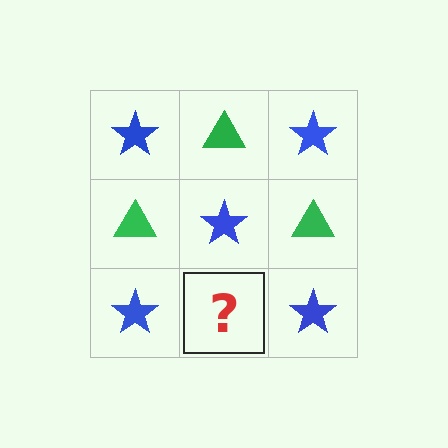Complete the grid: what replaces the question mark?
The question mark should be replaced with a green triangle.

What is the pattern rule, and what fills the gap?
The rule is that it alternates blue star and green triangle in a checkerboard pattern. The gap should be filled with a green triangle.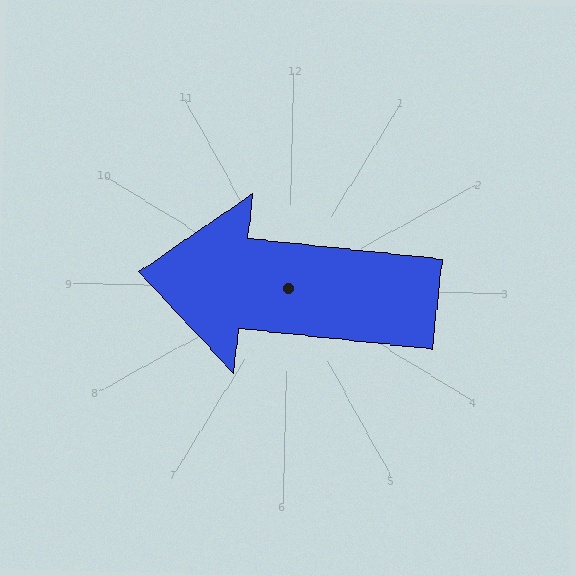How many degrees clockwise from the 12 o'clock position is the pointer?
Approximately 275 degrees.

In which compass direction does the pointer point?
West.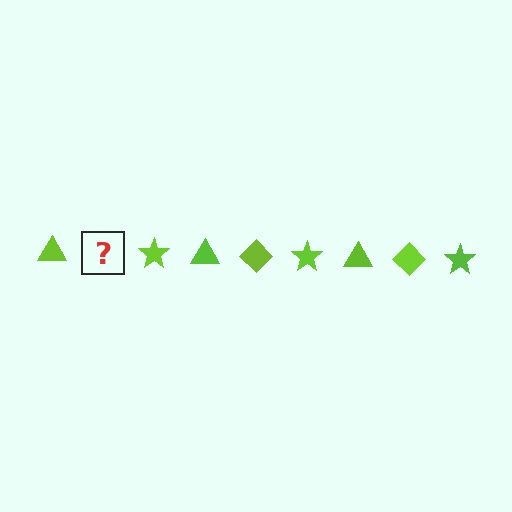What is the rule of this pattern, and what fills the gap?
The rule is that the pattern cycles through triangle, diamond, star shapes in lime. The gap should be filled with a lime diamond.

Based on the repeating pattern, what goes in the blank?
The blank should be a lime diamond.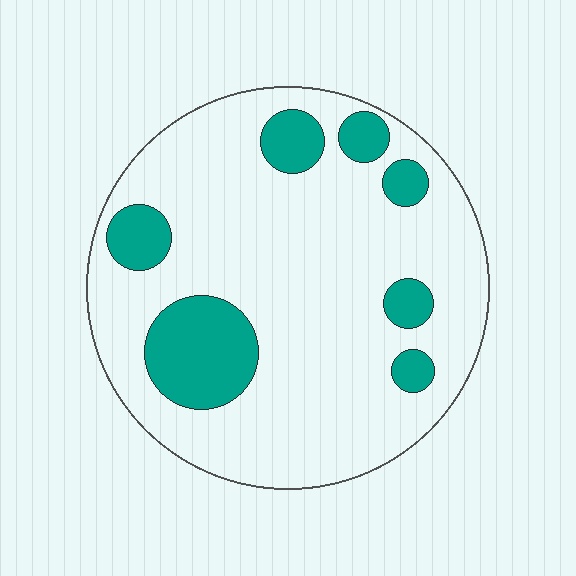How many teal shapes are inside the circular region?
7.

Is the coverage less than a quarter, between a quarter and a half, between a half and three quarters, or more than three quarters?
Less than a quarter.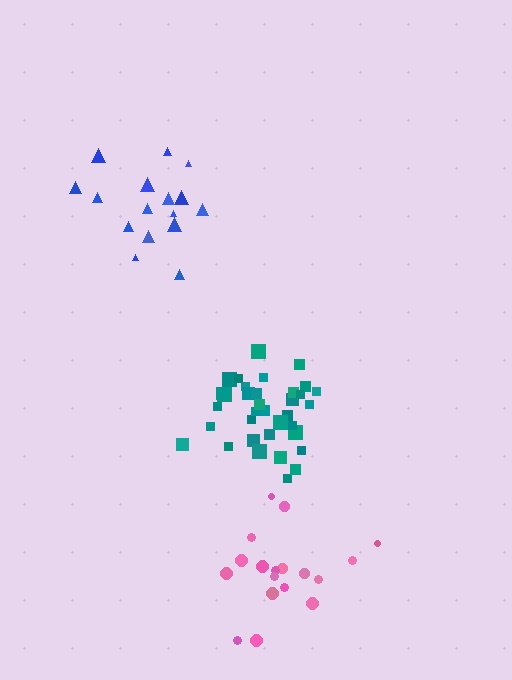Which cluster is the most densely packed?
Teal.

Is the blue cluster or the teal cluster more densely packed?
Teal.